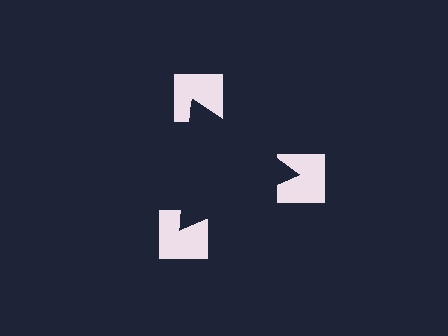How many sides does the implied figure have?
3 sides.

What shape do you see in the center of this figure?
An illusory triangle — its edges are inferred from the aligned wedge cuts in the notched squares, not physically drawn.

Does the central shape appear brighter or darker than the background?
It typically appears slightly darker than the background, even though no actual brightness change is drawn.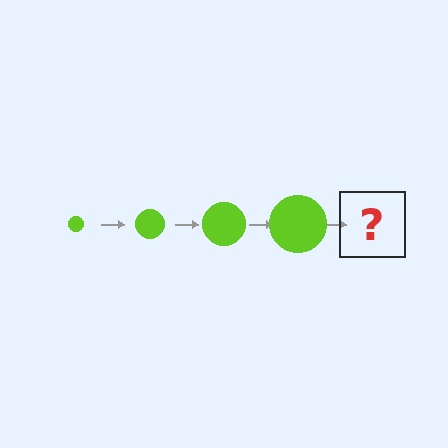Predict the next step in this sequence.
The next step is a lime circle, larger than the previous one.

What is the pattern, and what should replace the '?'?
The pattern is that the circle gets progressively larger each step. The '?' should be a lime circle, larger than the previous one.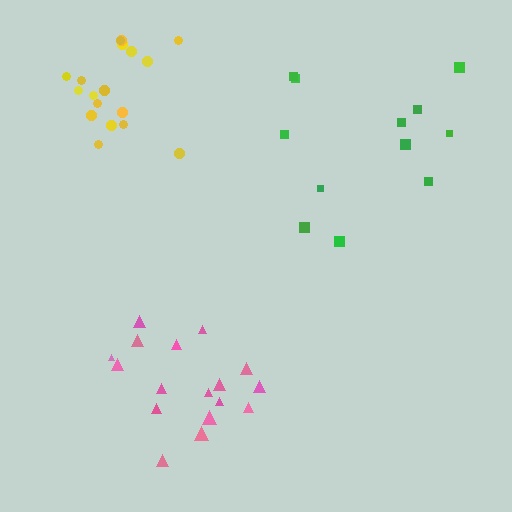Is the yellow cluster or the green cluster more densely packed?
Yellow.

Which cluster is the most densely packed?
Yellow.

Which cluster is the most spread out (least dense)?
Green.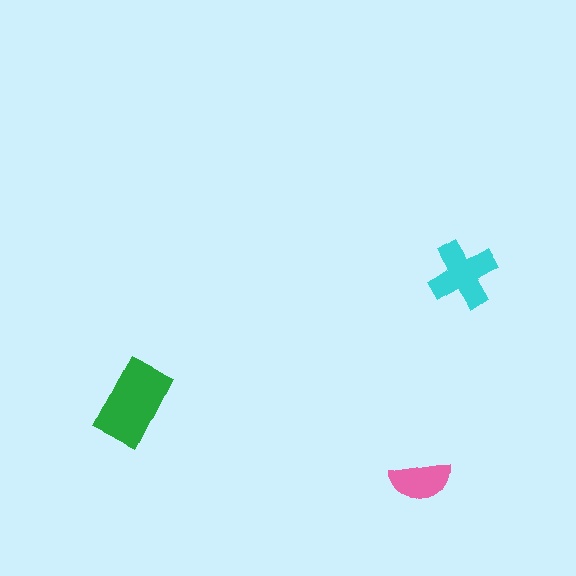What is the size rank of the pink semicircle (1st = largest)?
3rd.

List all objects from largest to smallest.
The green rectangle, the cyan cross, the pink semicircle.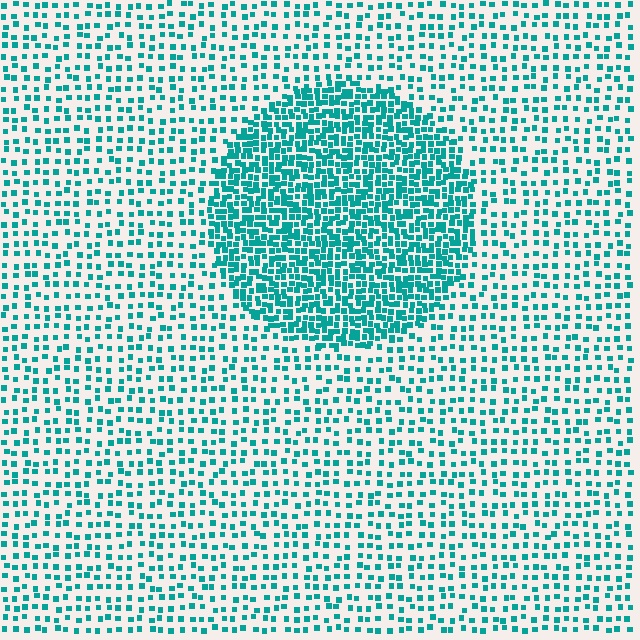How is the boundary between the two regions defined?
The boundary is defined by a change in element density (approximately 2.4x ratio). All elements are the same color, size, and shape.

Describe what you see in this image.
The image contains small teal elements arranged at two different densities. A circle-shaped region is visible where the elements are more densely packed than the surrounding area.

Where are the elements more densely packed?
The elements are more densely packed inside the circle boundary.